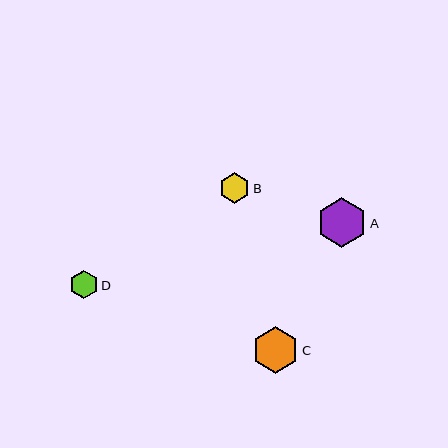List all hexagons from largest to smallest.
From largest to smallest: A, C, B, D.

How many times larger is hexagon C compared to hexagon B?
Hexagon C is approximately 1.5 times the size of hexagon B.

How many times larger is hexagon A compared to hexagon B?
Hexagon A is approximately 1.6 times the size of hexagon B.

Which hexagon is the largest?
Hexagon A is the largest with a size of approximately 49 pixels.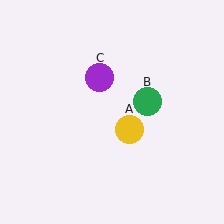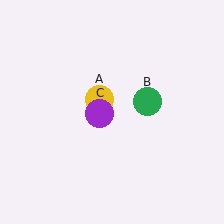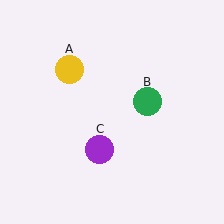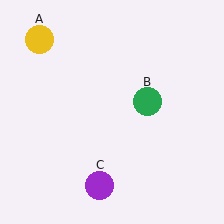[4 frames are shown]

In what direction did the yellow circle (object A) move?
The yellow circle (object A) moved up and to the left.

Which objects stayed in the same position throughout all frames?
Green circle (object B) remained stationary.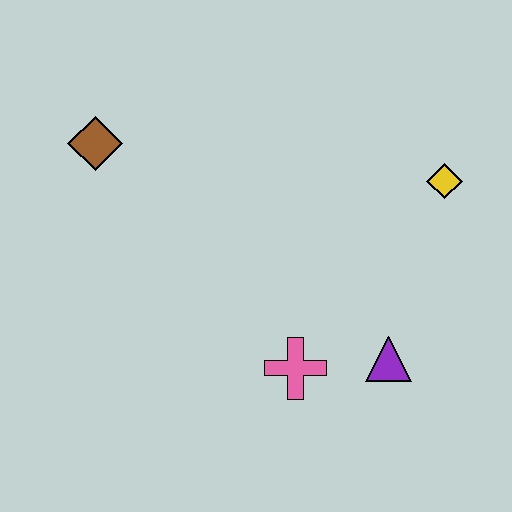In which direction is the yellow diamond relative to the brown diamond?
The yellow diamond is to the right of the brown diamond.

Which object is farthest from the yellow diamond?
The brown diamond is farthest from the yellow diamond.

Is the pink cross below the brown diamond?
Yes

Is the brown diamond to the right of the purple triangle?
No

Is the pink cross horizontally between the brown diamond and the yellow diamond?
Yes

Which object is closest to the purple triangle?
The pink cross is closest to the purple triangle.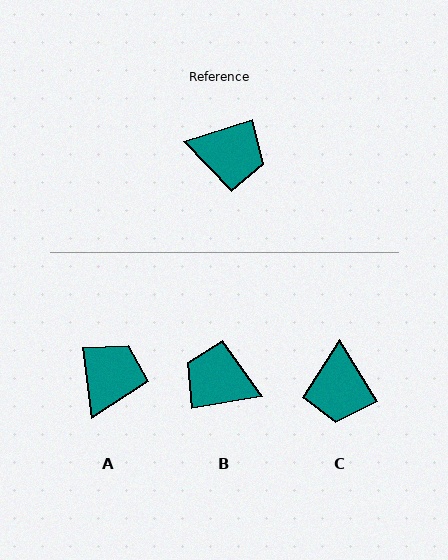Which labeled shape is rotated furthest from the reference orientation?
B, about 172 degrees away.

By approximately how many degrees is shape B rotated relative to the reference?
Approximately 172 degrees counter-clockwise.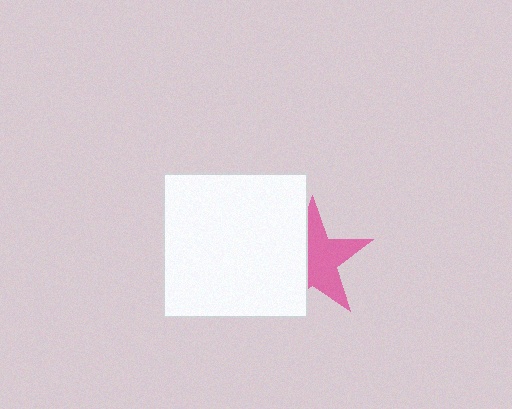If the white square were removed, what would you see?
You would see the complete pink star.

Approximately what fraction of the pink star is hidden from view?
Roughly 42% of the pink star is hidden behind the white square.